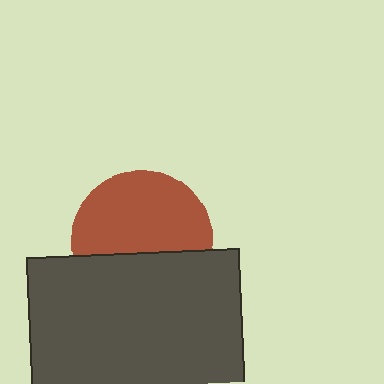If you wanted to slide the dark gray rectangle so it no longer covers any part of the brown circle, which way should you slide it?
Slide it down — that is the most direct way to separate the two shapes.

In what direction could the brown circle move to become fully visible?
The brown circle could move up. That would shift it out from behind the dark gray rectangle entirely.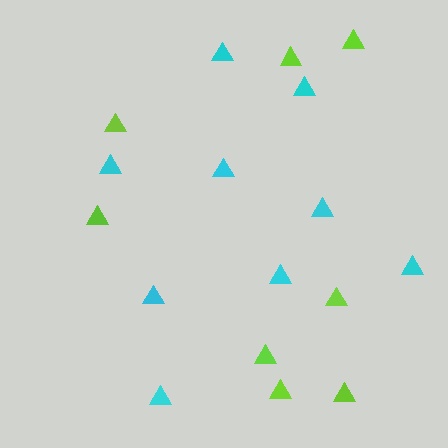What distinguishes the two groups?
There are 2 groups: one group of lime triangles (8) and one group of cyan triangles (9).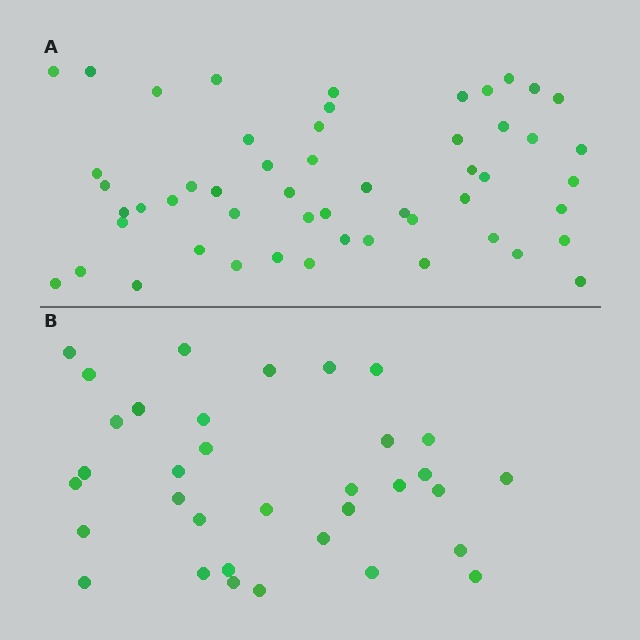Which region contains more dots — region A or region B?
Region A (the top region) has more dots.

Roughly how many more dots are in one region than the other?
Region A has approximately 20 more dots than region B.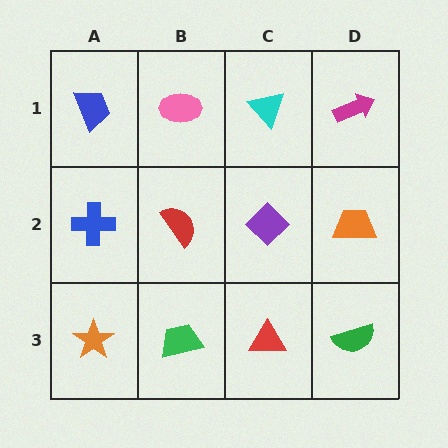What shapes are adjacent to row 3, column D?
An orange trapezoid (row 2, column D), a red triangle (row 3, column C).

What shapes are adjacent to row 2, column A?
A blue trapezoid (row 1, column A), an orange star (row 3, column A), a red semicircle (row 2, column B).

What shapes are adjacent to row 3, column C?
A purple diamond (row 2, column C), a green trapezoid (row 3, column B), a green semicircle (row 3, column D).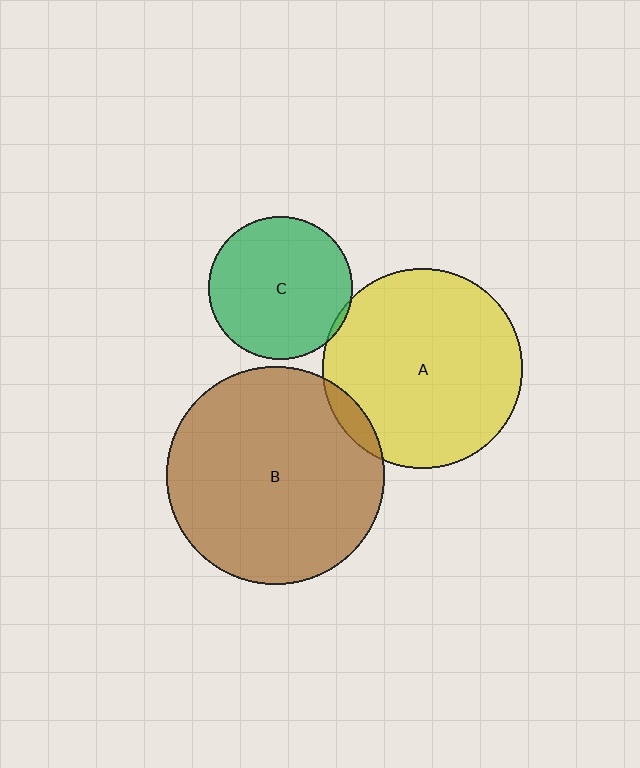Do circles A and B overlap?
Yes.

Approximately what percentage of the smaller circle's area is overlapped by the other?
Approximately 5%.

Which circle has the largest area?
Circle B (brown).